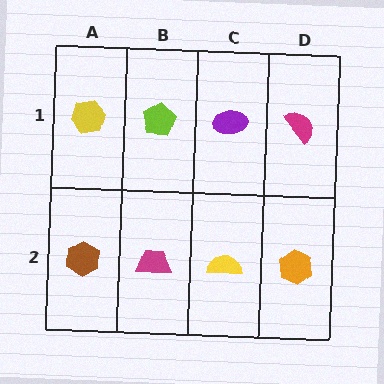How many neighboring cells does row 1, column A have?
2.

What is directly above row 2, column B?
A lime pentagon.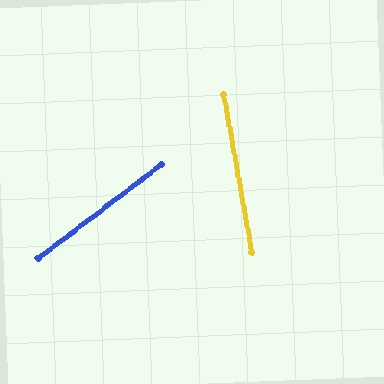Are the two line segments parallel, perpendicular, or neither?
Neither parallel nor perpendicular — they differ by about 63°.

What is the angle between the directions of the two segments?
Approximately 63 degrees.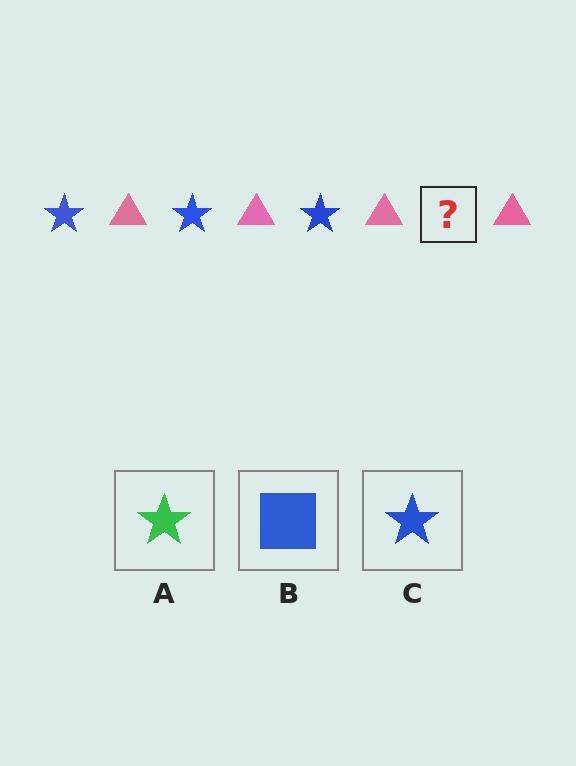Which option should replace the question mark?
Option C.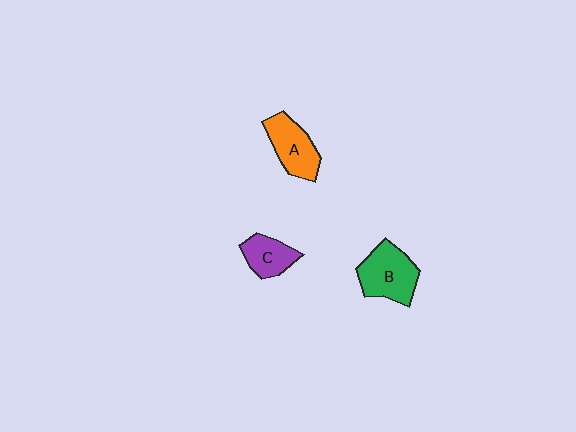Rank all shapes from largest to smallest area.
From largest to smallest: B (green), A (orange), C (purple).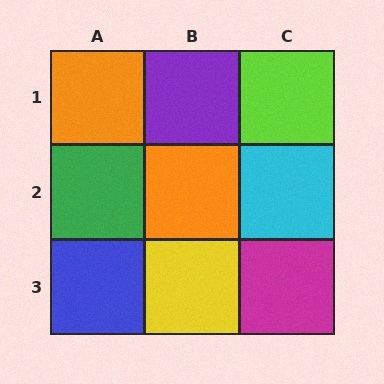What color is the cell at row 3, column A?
Blue.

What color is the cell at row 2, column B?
Orange.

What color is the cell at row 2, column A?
Green.